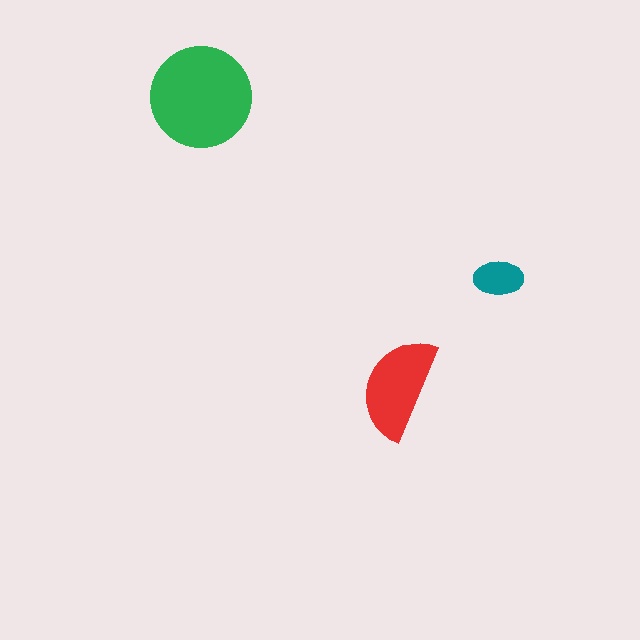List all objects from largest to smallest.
The green circle, the red semicircle, the teal ellipse.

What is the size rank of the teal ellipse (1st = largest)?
3rd.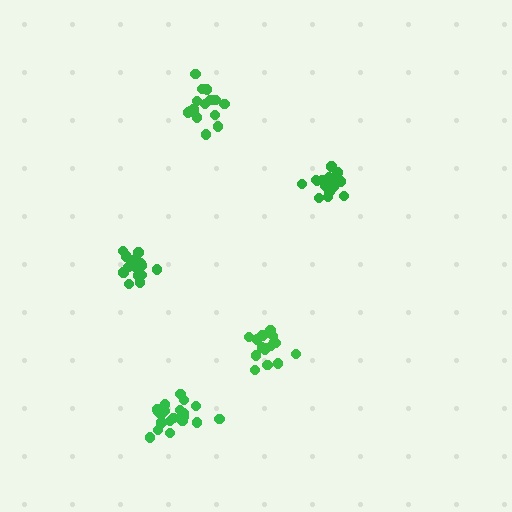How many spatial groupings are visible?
There are 5 spatial groupings.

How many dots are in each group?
Group 1: 15 dots, Group 2: 16 dots, Group 3: 17 dots, Group 4: 21 dots, Group 5: 16 dots (85 total).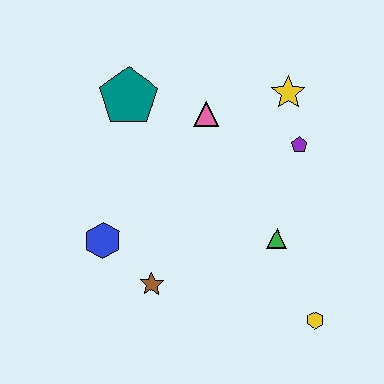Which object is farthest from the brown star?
The yellow star is farthest from the brown star.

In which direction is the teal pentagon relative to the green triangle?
The teal pentagon is to the left of the green triangle.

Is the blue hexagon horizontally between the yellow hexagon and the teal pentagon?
No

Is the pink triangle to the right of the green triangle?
No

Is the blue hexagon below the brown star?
No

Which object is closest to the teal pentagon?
The pink triangle is closest to the teal pentagon.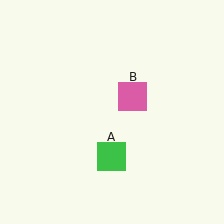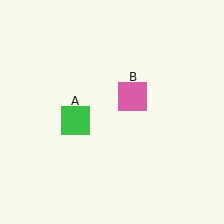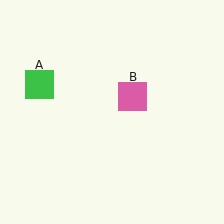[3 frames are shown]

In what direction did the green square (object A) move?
The green square (object A) moved up and to the left.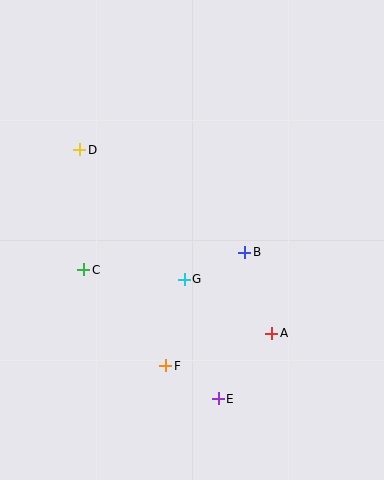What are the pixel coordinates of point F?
Point F is at (166, 366).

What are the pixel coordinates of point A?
Point A is at (272, 333).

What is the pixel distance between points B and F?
The distance between B and F is 138 pixels.